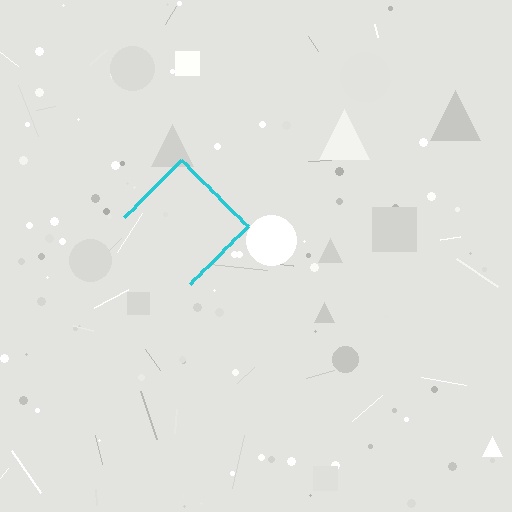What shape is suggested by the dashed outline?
The dashed outline suggests a diamond.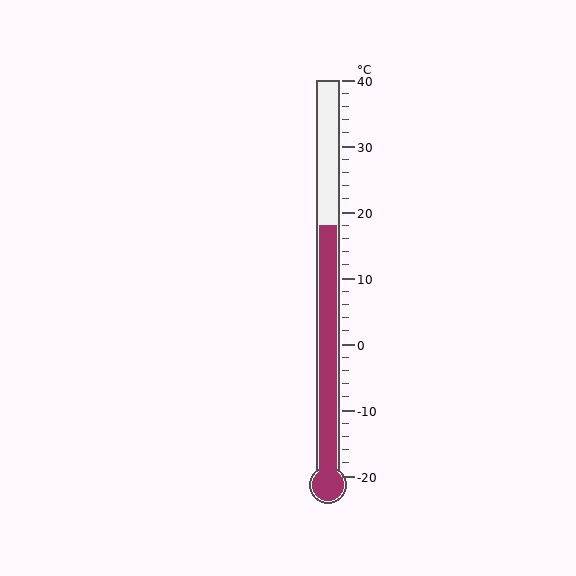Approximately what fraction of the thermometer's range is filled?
The thermometer is filled to approximately 65% of its range.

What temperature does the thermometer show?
The thermometer shows approximately 18°C.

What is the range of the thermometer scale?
The thermometer scale ranges from -20°C to 40°C.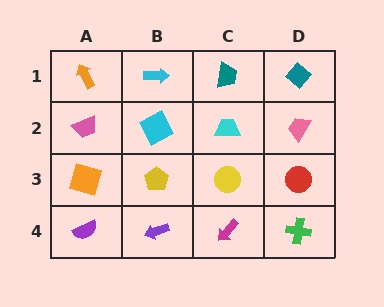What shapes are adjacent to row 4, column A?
An orange square (row 3, column A), a purple arrow (row 4, column B).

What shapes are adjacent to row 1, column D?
A pink trapezoid (row 2, column D), a teal trapezoid (row 1, column C).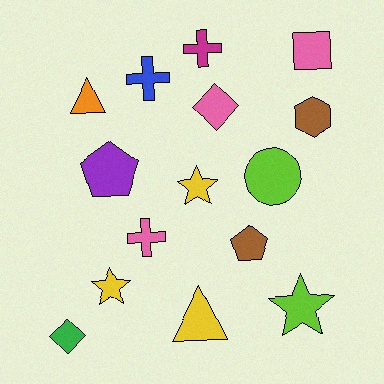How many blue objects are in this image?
There is 1 blue object.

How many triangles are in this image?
There are 2 triangles.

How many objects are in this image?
There are 15 objects.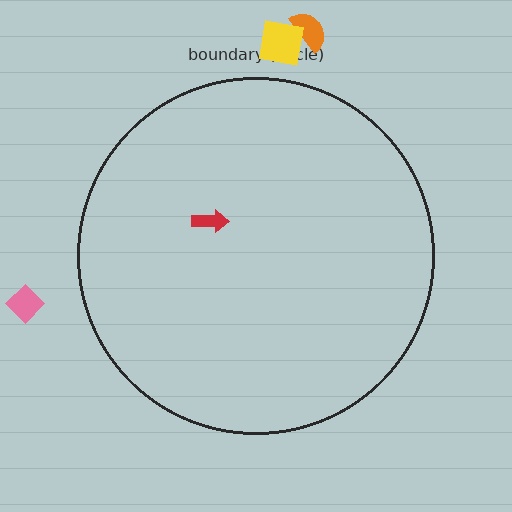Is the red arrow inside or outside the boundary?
Inside.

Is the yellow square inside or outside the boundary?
Outside.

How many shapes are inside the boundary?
1 inside, 3 outside.